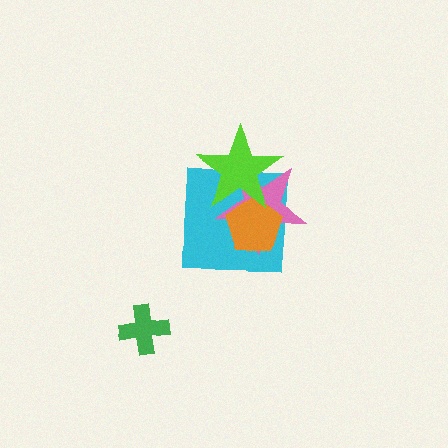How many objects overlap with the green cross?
0 objects overlap with the green cross.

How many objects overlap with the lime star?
3 objects overlap with the lime star.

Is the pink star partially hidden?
Yes, it is partially covered by another shape.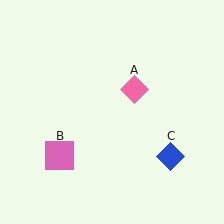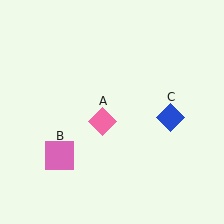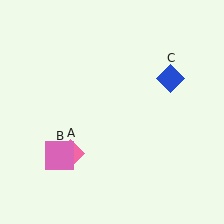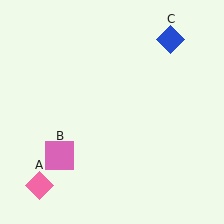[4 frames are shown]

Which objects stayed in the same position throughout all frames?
Pink square (object B) remained stationary.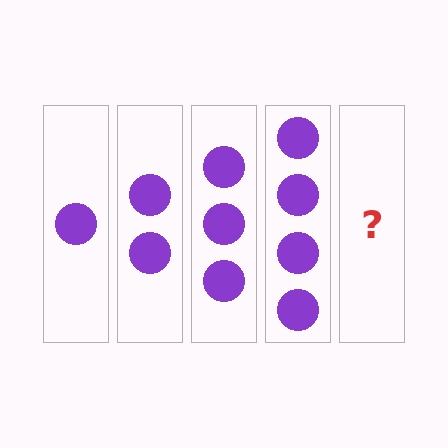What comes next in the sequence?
The next element should be 5 circles.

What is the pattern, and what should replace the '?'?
The pattern is that each step adds one more circle. The '?' should be 5 circles.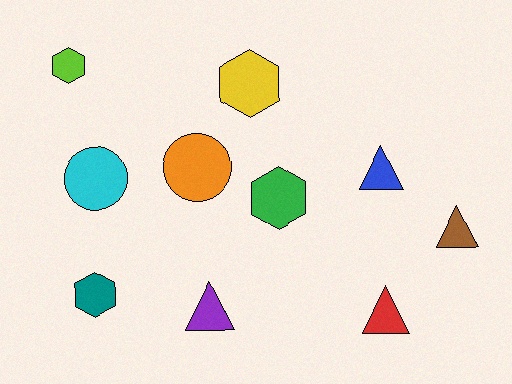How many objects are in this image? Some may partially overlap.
There are 10 objects.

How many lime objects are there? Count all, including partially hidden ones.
There is 1 lime object.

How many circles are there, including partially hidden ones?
There are 2 circles.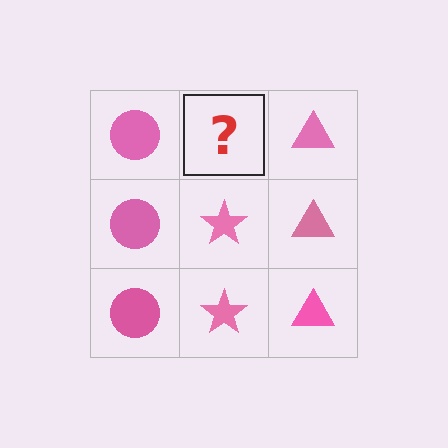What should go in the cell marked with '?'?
The missing cell should contain a pink star.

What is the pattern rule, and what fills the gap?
The rule is that each column has a consistent shape. The gap should be filled with a pink star.